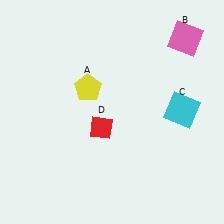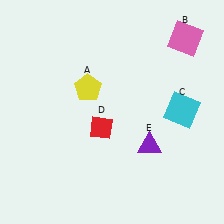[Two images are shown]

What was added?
A purple triangle (E) was added in Image 2.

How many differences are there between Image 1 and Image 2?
There is 1 difference between the two images.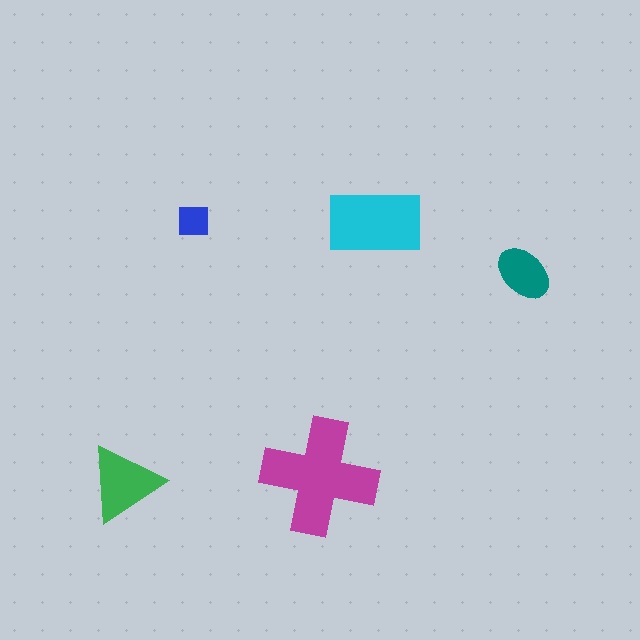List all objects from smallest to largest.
The blue square, the teal ellipse, the green triangle, the cyan rectangle, the magenta cross.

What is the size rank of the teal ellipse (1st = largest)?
4th.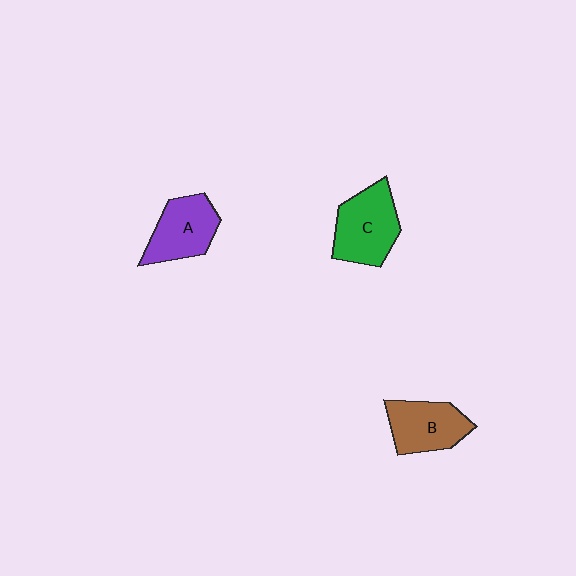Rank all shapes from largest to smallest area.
From largest to smallest: C (green), A (purple), B (brown).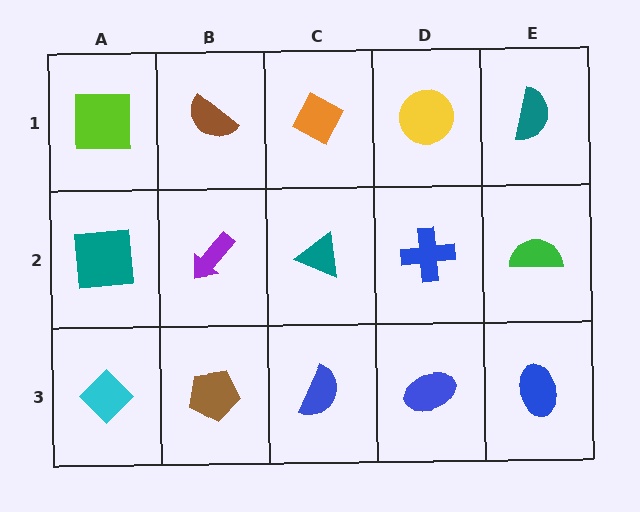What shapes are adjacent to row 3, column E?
A green semicircle (row 2, column E), a blue ellipse (row 3, column D).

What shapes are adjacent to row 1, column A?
A teal square (row 2, column A), a brown semicircle (row 1, column B).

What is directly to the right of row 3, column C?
A blue ellipse.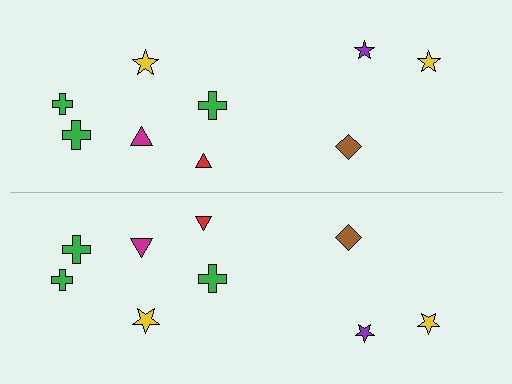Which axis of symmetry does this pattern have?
The pattern has a horizontal axis of symmetry running through the center of the image.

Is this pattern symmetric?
Yes, this pattern has bilateral (reflection) symmetry.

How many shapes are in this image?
There are 18 shapes in this image.